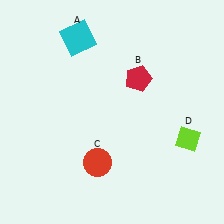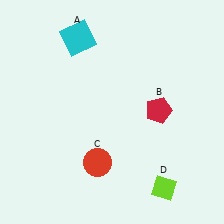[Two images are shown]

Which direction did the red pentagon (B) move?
The red pentagon (B) moved down.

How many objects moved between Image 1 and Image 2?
2 objects moved between the two images.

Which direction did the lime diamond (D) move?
The lime diamond (D) moved down.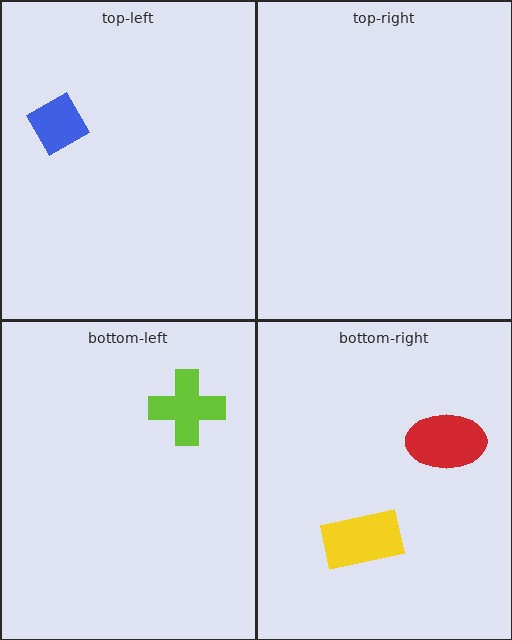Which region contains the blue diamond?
The top-left region.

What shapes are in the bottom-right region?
The red ellipse, the yellow rectangle.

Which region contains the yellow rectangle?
The bottom-right region.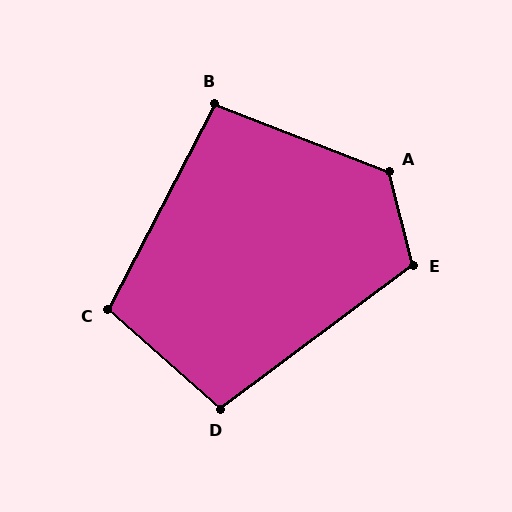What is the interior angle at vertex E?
Approximately 112 degrees (obtuse).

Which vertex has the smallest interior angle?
B, at approximately 96 degrees.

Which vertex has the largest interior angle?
A, at approximately 126 degrees.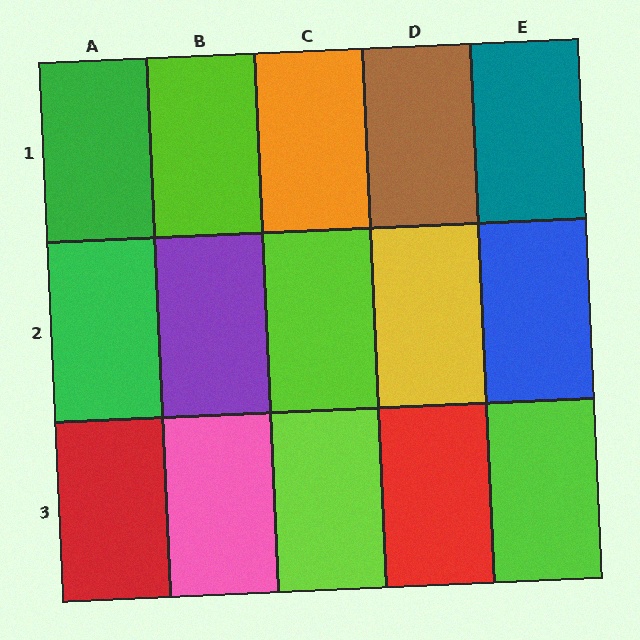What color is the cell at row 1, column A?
Green.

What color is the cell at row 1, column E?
Teal.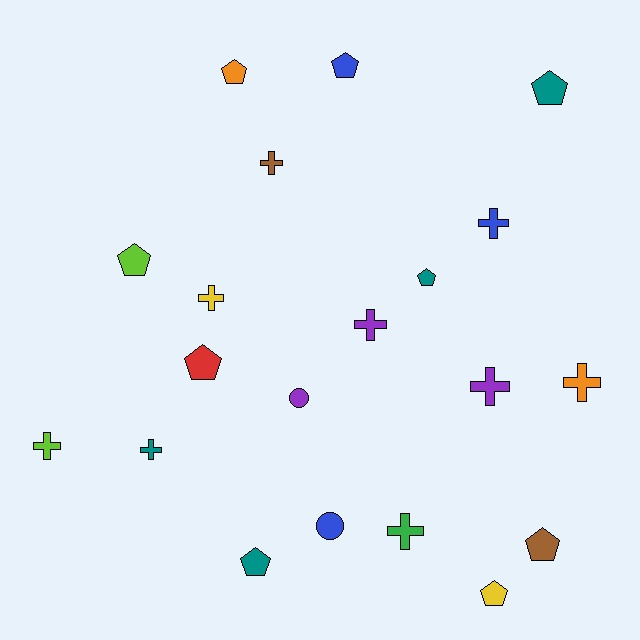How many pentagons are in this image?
There are 9 pentagons.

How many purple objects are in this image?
There are 3 purple objects.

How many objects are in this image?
There are 20 objects.